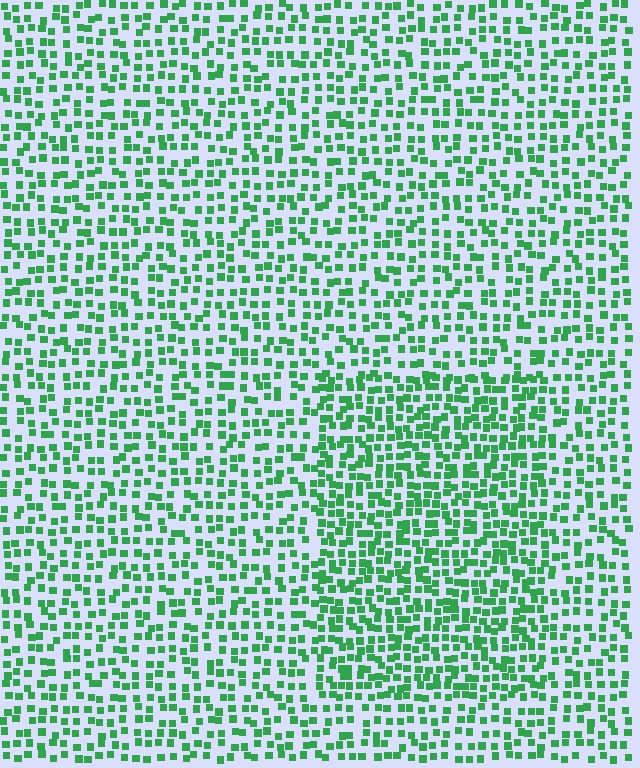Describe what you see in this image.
The image contains small green elements arranged at two different densities. A rectangle-shaped region is visible where the elements are more densely packed than the surrounding area.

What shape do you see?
I see a rectangle.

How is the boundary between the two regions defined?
The boundary is defined by a change in element density (approximately 1.5x ratio). All elements are the same color, size, and shape.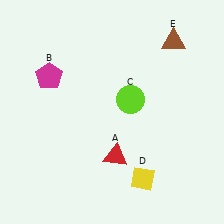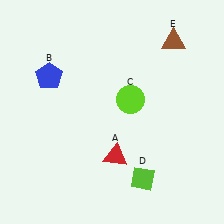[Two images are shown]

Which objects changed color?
B changed from magenta to blue. D changed from yellow to lime.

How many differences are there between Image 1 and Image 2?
There are 2 differences between the two images.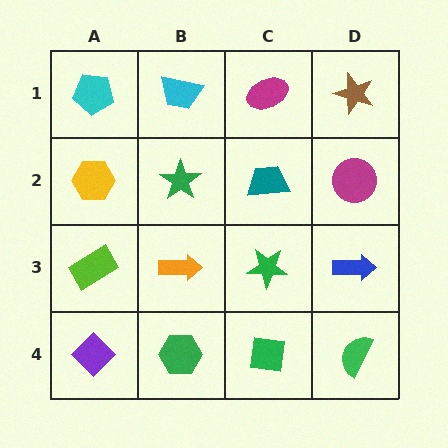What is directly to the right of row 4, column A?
A green hexagon.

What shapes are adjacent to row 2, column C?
A magenta ellipse (row 1, column C), a green star (row 3, column C), a green star (row 2, column B), a magenta circle (row 2, column D).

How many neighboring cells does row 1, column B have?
3.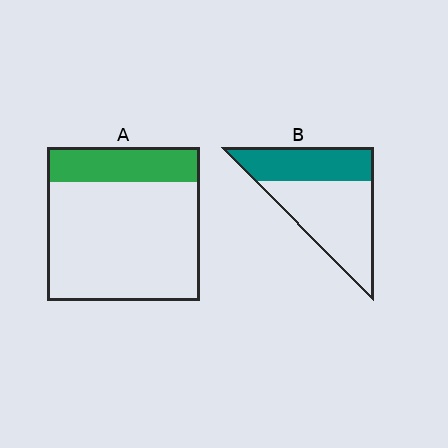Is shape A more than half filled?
No.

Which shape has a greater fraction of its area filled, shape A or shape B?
Shape B.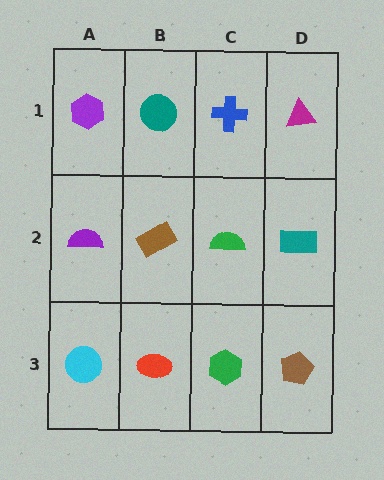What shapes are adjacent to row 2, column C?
A blue cross (row 1, column C), a green hexagon (row 3, column C), a brown rectangle (row 2, column B), a teal rectangle (row 2, column D).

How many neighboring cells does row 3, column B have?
3.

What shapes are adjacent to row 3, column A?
A purple semicircle (row 2, column A), a red ellipse (row 3, column B).